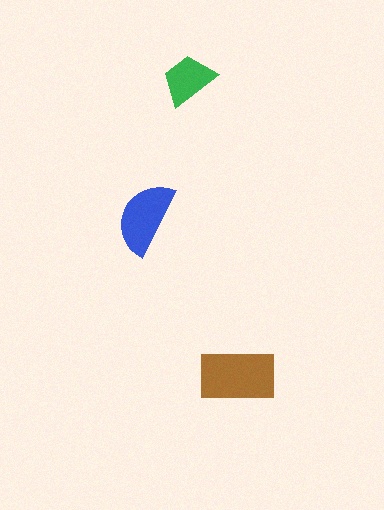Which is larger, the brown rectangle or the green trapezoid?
The brown rectangle.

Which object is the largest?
The brown rectangle.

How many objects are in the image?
There are 3 objects in the image.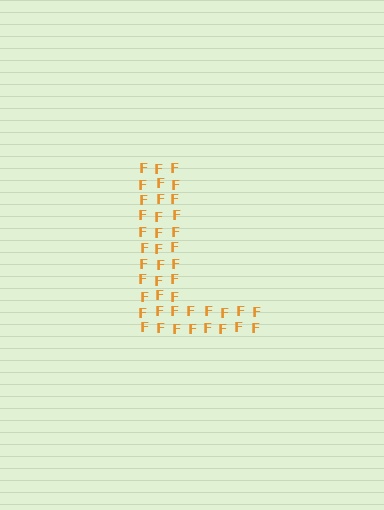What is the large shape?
The large shape is the letter L.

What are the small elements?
The small elements are letter F's.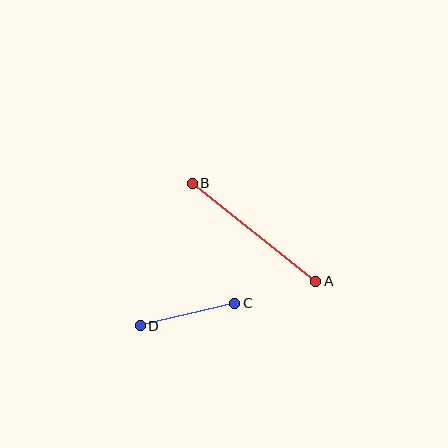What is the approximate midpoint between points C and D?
The midpoint is at approximately (187, 314) pixels.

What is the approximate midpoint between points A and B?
The midpoint is at approximately (254, 232) pixels.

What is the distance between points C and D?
The distance is approximately 97 pixels.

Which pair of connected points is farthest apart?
Points A and B are farthest apart.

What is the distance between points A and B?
The distance is approximately 157 pixels.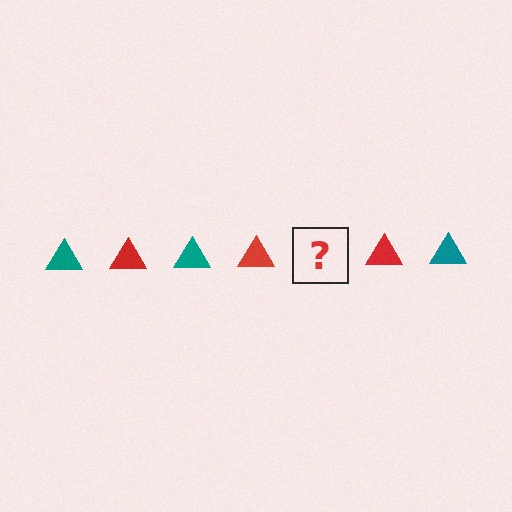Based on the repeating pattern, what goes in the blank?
The blank should be a teal triangle.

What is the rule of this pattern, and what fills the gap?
The rule is that the pattern cycles through teal, red triangles. The gap should be filled with a teal triangle.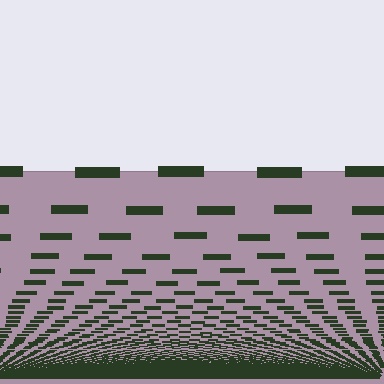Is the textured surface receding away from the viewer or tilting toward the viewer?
The surface appears to tilt toward the viewer. Texture elements get larger and sparser toward the top.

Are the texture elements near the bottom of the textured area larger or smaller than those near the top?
Smaller. The gradient is inverted — elements near the bottom are smaller and denser.